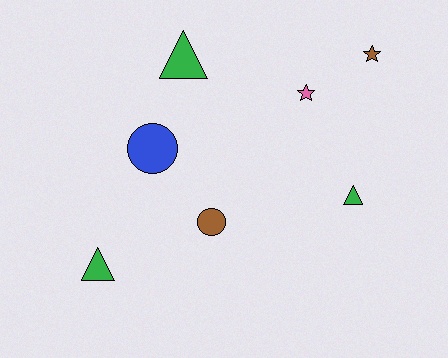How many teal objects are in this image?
There are no teal objects.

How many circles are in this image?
There are 2 circles.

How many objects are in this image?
There are 7 objects.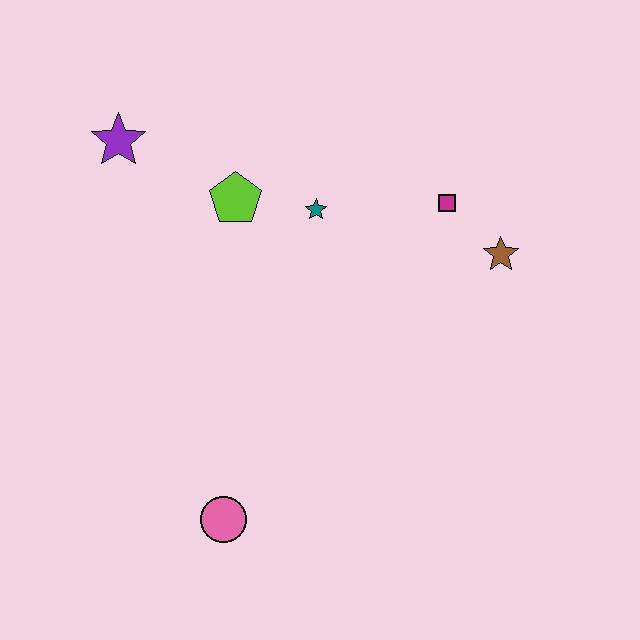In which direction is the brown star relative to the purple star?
The brown star is to the right of the purple star.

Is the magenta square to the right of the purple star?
Yes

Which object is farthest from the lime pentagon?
The pink circle is farthest from the lime pentagon.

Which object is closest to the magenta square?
The brown star is closest to the magenta square.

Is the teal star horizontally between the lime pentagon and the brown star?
Yes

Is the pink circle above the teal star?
No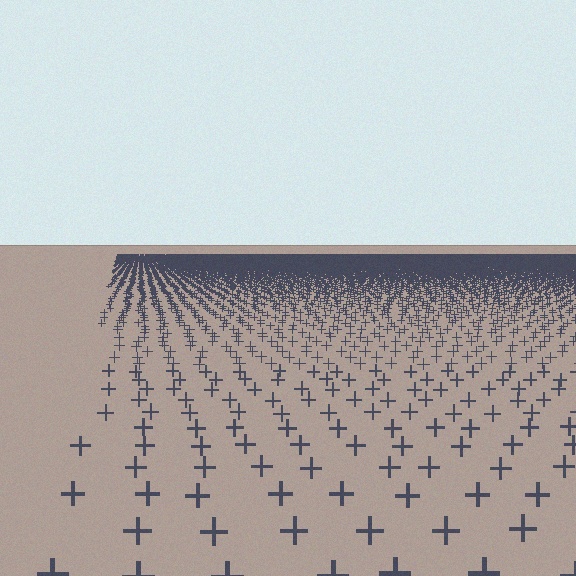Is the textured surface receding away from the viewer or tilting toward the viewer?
The surface is receding away from the viewer. Texture elements get smaller and denser toward the top.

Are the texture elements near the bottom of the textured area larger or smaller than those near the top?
Larger. Near the bottom, elements are closer to the viewer and appear at a bigger on-screen size.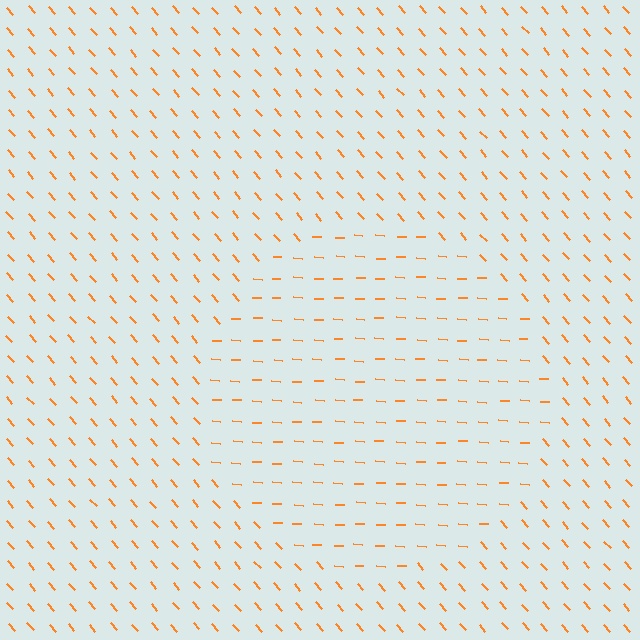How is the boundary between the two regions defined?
The boundary is defined purely by a change in line orientation (approximately 45 degrees difference). All lines are the same color and thickness.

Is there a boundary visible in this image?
Yes, there is a texture boundary formed by a change in line orientation.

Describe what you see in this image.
The image is filled with small orange line segments. A circle region in the image has lines oriented differently from the surrounding lines, creating a visible texture boundary.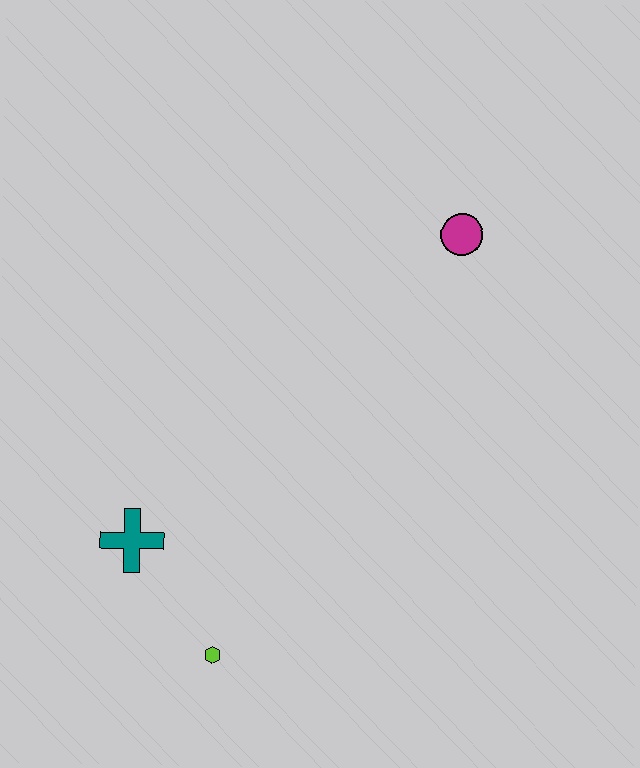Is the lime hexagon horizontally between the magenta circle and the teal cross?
Yes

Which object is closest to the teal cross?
The lime hexagon is closest to the teal cross.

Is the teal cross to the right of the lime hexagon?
No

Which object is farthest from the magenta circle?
The lime hexagon is farthest from the magenta circle.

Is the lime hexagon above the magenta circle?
No